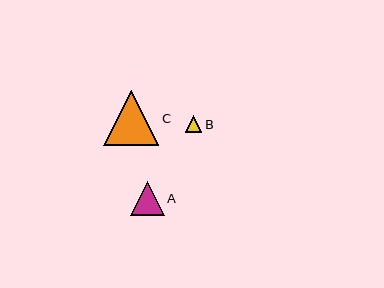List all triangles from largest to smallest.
From largest to smallest: C, A, B.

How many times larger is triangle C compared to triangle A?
Triangle C is approximately 1.6 times the size of triangle A.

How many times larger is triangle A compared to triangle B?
Triangle A is approximately 2.0 times the size of triangle B.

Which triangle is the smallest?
Triangle B is the smallest with a size of approximately 17 pixels.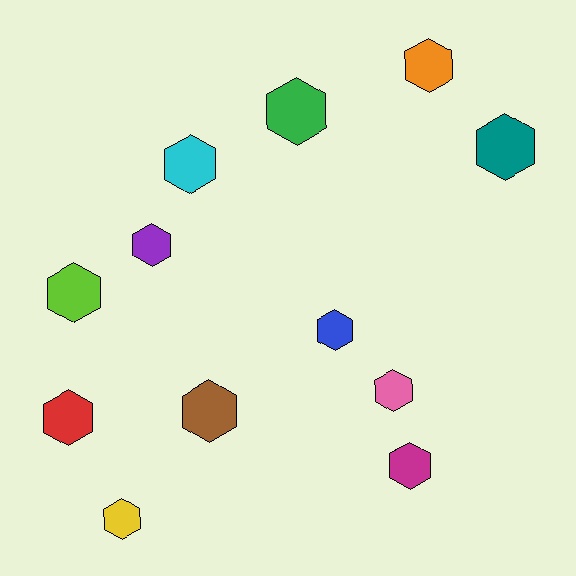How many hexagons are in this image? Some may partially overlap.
There are 12 hexagons.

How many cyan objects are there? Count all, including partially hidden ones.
There is 1 cyan object.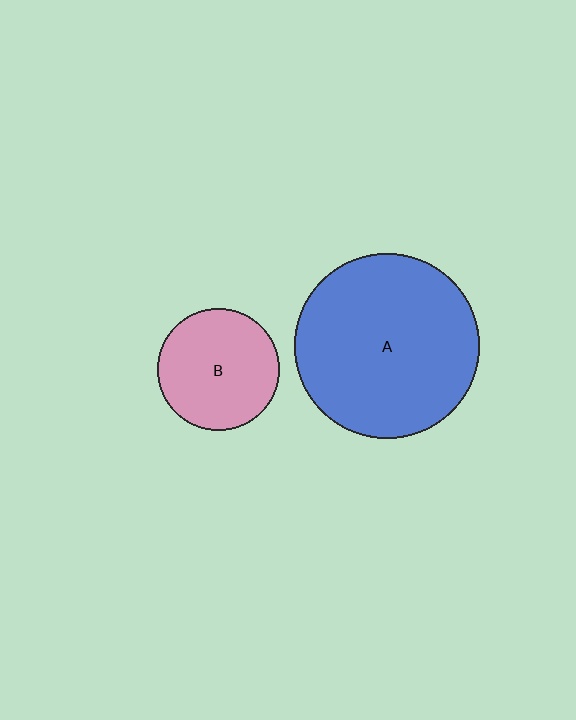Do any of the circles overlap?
No, none of the circles overlap.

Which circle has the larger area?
Circle A (blue).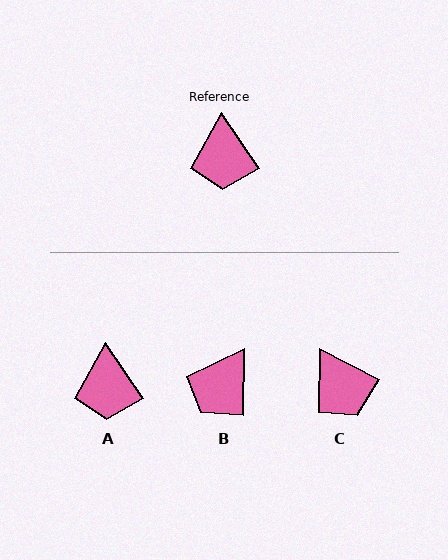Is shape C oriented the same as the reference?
No, it is off by about 29 degrees.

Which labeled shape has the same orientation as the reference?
A.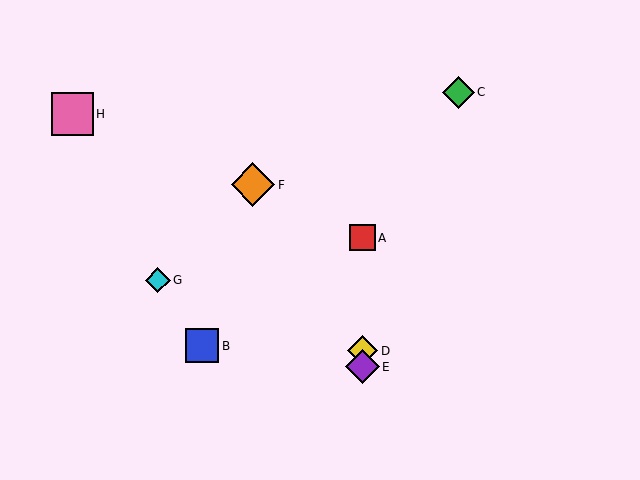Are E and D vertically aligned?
Yes, both are at x≈363.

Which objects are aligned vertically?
Objects A, D, E are aligned vertically.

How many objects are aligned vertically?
3 objects (A, D, E) are aligned vertically.